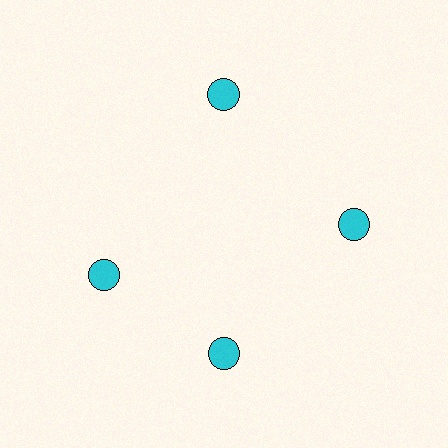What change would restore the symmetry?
The symmetry would be restored by rotating it back into even spacing with its neighbors so that all 4 circles sit at equal angles and equal distance from the center.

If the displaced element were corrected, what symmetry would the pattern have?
It would have 4-fold rotational symmetry — the pattern would map onto itself every 90 degrees.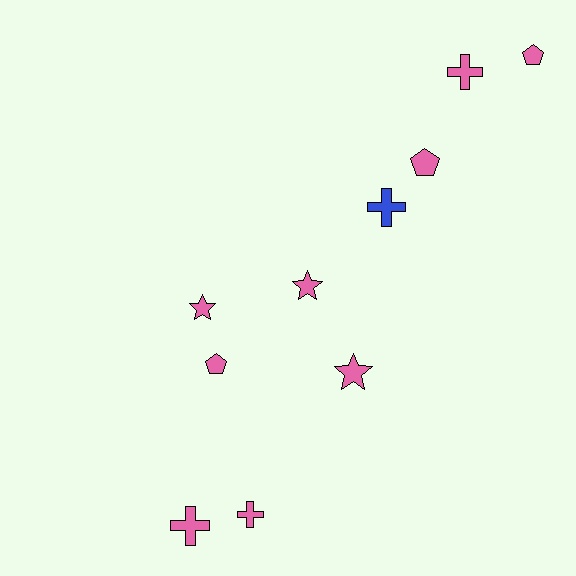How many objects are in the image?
There are 10 objects.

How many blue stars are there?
There are no blue stars.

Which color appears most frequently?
Pink, with 9 objects.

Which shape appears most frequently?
Cross, with 4 objects.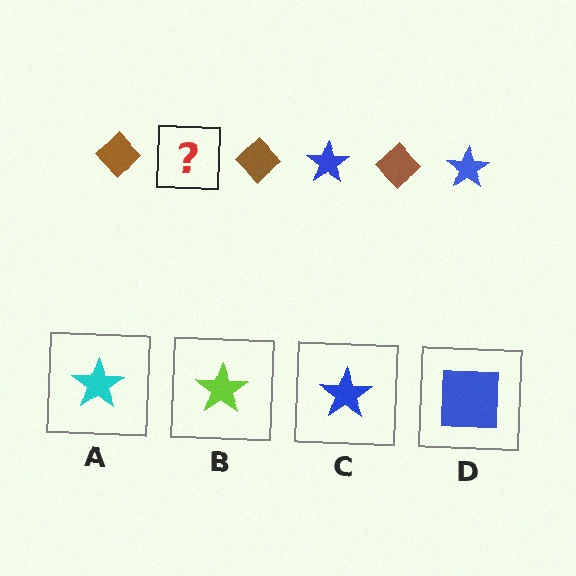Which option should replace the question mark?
Option C.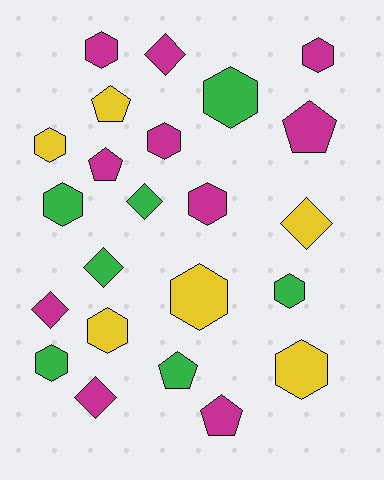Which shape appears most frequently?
Hexagon, with 12 objects.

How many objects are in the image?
There are 23 objects.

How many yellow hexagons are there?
There are 4 yellow hexagons.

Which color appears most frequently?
Magenta, with 10 objects.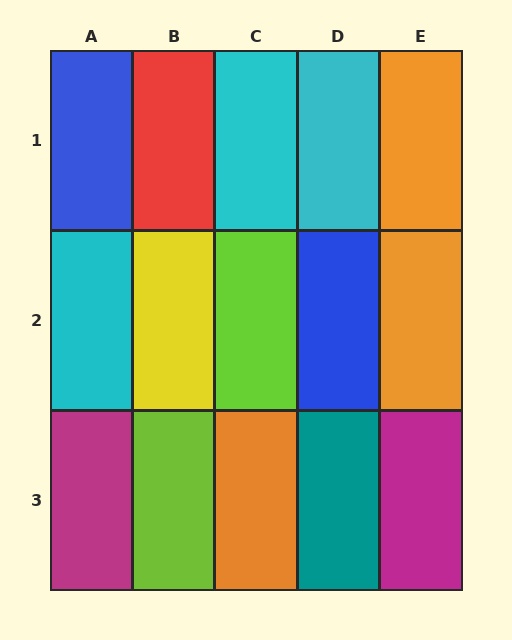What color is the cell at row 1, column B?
Red.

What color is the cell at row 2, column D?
Blue.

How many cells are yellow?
1 cell is yellow.